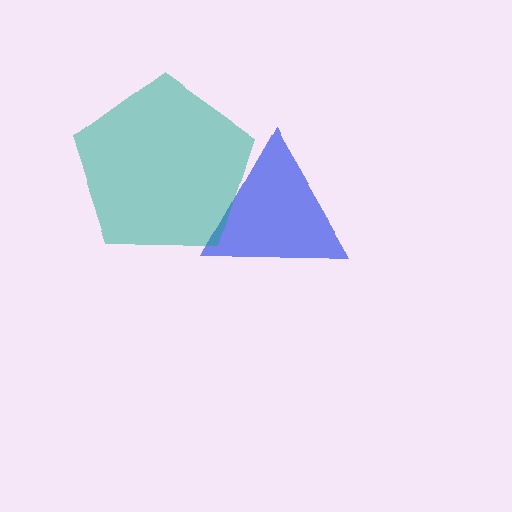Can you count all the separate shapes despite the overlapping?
Yes, there are 2 separate shapes.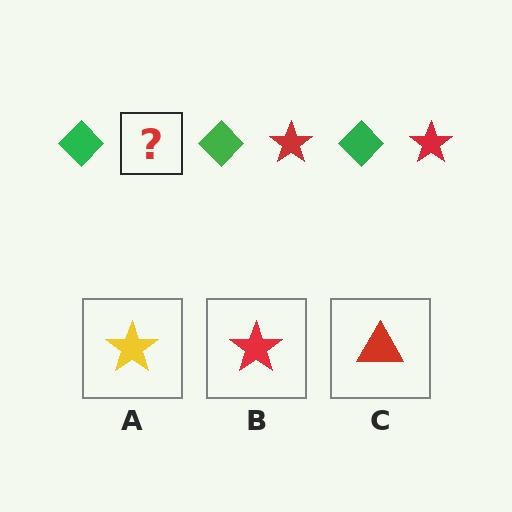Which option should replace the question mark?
Option B.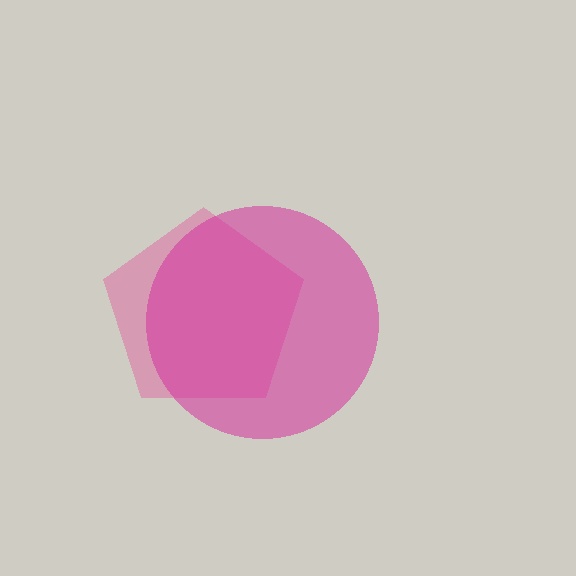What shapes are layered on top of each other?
The layered shapes are: a pink pentagon, a magenta circle.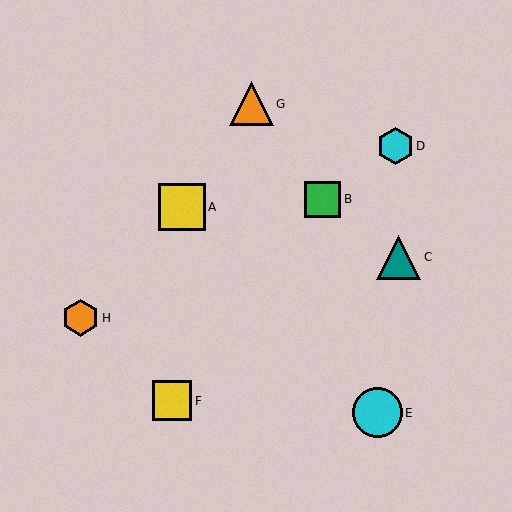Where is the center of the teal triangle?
The center of the teal triangle is at (398, 257).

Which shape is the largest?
The cyan circle (labeled E) is the largest.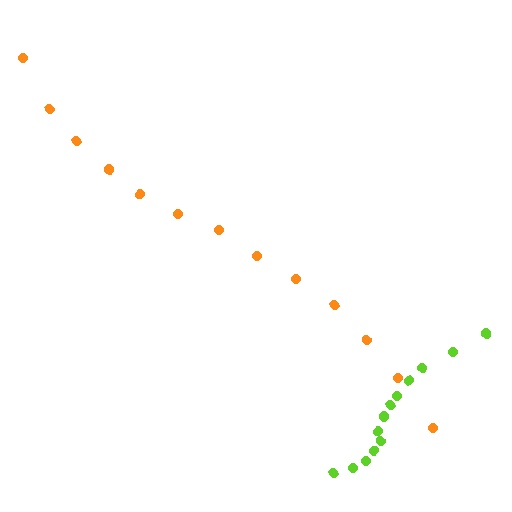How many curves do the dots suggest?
There are 2 distinct paths.